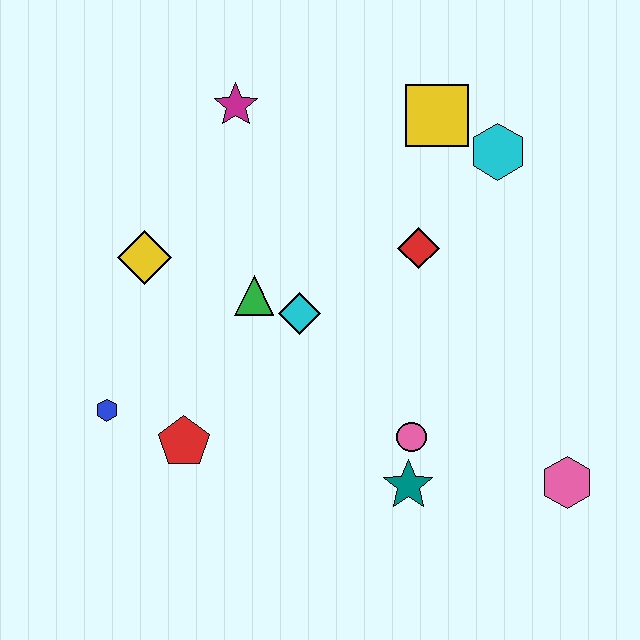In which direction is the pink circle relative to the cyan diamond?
The pink circle is below the cyan diamond.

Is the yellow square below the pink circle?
No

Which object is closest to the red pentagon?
The blue hexagon is closest to the red pentagon.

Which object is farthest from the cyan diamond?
The pink hexagon is farthest from the cyan diamond.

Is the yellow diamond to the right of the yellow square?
No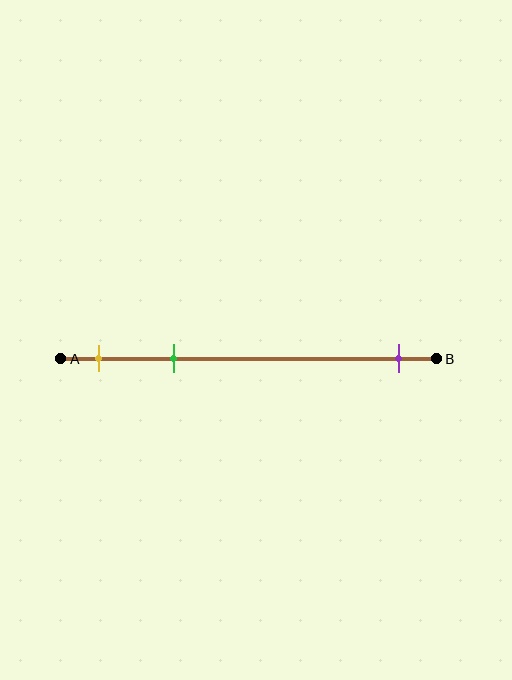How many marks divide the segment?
There are 3 marks dividing the segment.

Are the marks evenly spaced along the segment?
No, the marks are not evenly spaced.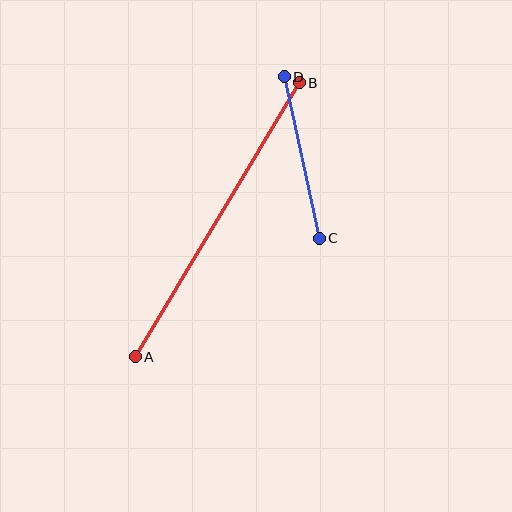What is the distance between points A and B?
The distance is approximately 319 pixels.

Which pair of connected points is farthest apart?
Points A and B are farthest apart.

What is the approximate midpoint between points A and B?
The midpoint is at approximately (217, 220) pixels.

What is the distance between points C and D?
The distance is approximately 166 pixels.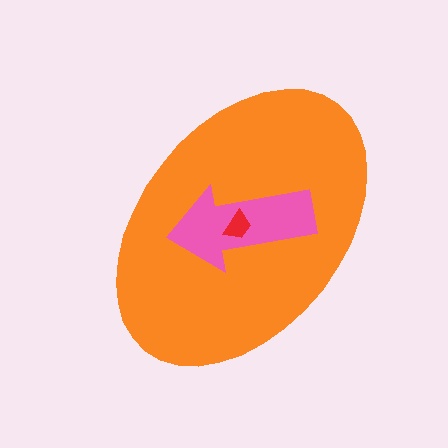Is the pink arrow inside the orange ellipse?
Yes.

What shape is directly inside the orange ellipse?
The pink arrow.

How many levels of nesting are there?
3.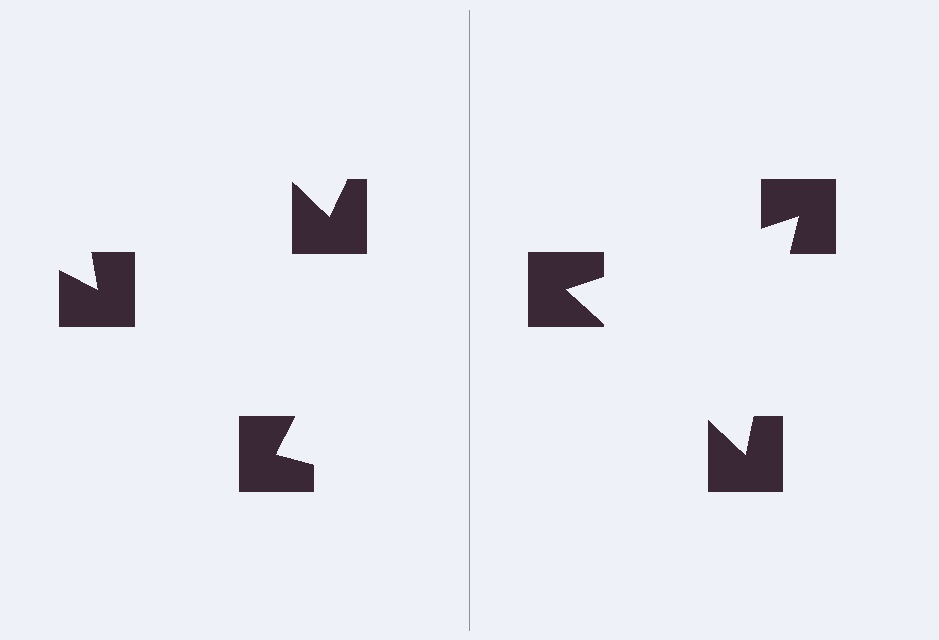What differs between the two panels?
The notched squares are positioned identically on both sides; only the wedge orientations differ. On the right they align to a triangle; on the left they are misaligned.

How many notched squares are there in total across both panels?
6 — 3 on each side.